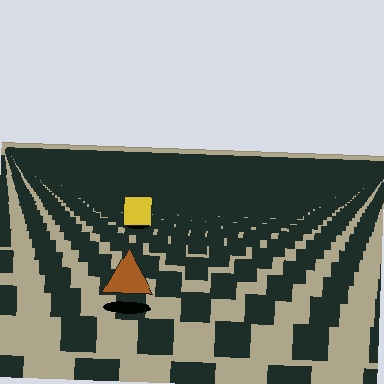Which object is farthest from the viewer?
The yellow square is farthest from the viewer. It appears smaller and the ground texture around it is denser.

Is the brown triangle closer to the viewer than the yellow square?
Yes. The brown triangle is closer — you can tell from the texture gradient: the ground texture is coarser near it.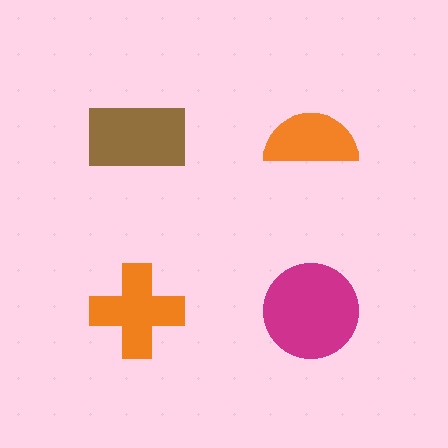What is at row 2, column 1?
An orange cross.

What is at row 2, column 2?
A magenta circle.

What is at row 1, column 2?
An orange semicircle.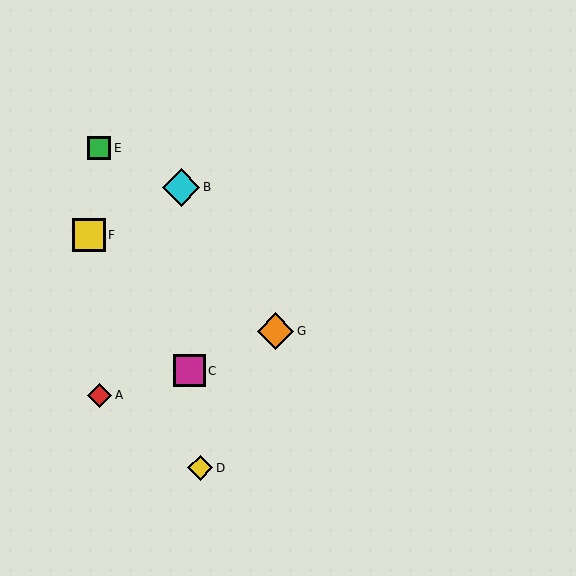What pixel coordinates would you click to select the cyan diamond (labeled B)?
Click at (181, 187) to select the cyan diamond B.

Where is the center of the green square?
The center of the green square is at (99, 148).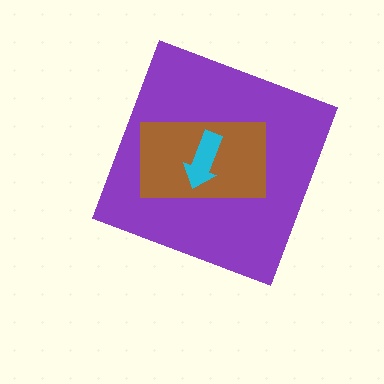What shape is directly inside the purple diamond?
The brown rectangle.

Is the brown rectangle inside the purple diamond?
Yes.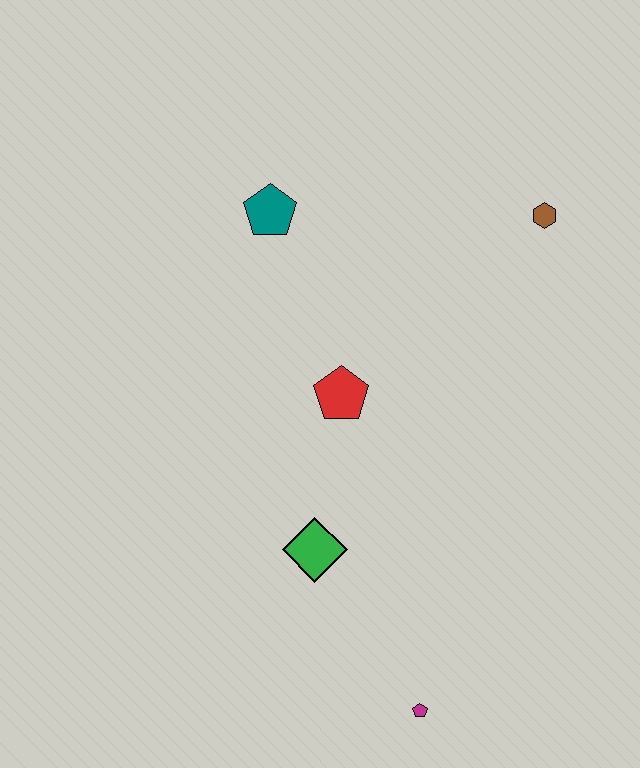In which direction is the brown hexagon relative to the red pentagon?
The brown hexagon is to the right of the red pentagon.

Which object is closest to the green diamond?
The red pentagon is closest to the green diamond.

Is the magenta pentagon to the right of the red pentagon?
Yes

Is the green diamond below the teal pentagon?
Yes